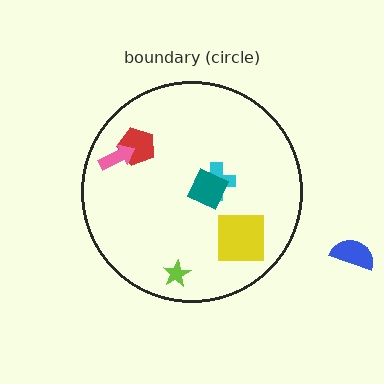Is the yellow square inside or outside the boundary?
Inside.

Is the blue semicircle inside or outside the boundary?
Outside.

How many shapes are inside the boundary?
6 inside, 1 outside.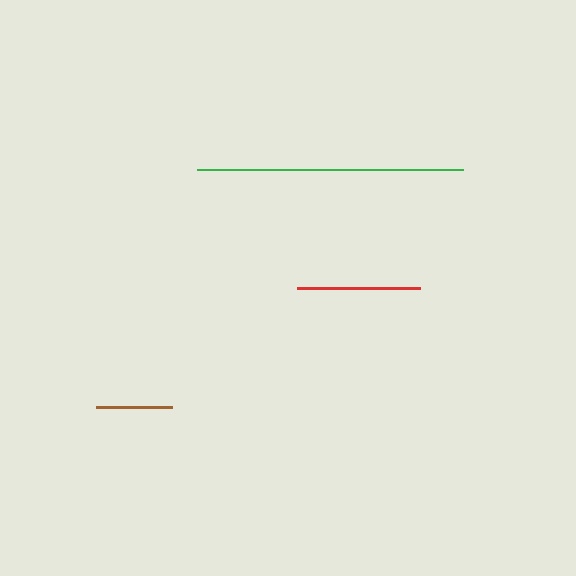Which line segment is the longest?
The green line is the longest at approximately 265 pixels.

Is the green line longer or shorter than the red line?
The green line is longer than the red line.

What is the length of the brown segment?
The brown segment is approximately 76 pixels long.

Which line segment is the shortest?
The brown line is the shortest at approximately 76 pixels.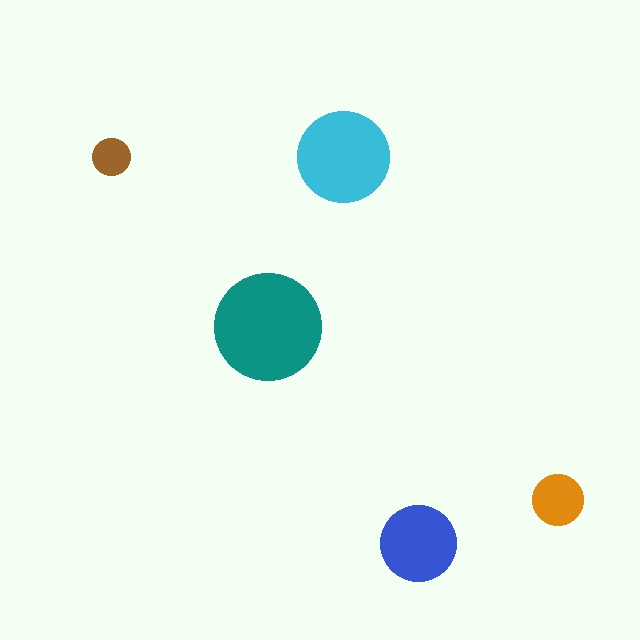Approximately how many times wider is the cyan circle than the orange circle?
About 2 times wider.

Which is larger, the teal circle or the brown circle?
The teal one.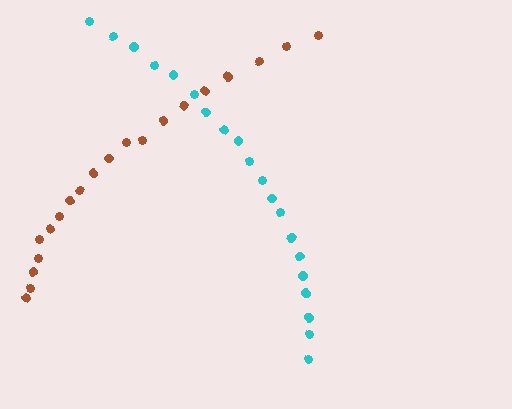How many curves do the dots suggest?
There are 2 distinct paths.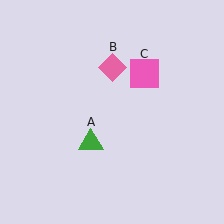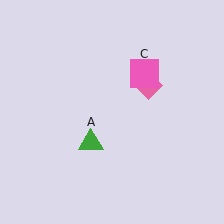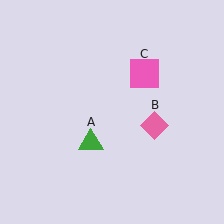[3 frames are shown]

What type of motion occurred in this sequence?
The pink diamond (object B) rotated clockwise around the center of the scene.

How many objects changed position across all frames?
1 object changed position: pink diamond (object B).